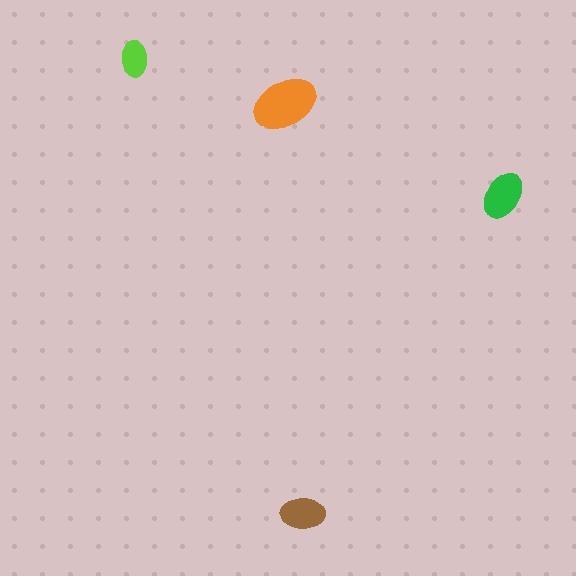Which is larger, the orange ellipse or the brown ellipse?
The orange one.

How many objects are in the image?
There are 4 objects in the image.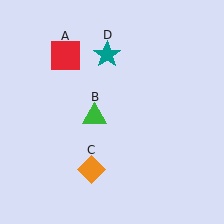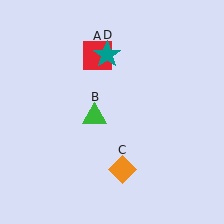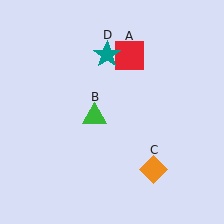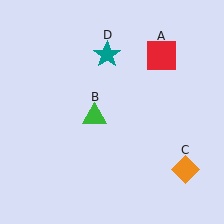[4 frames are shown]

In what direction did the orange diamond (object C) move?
The orange diamond (object C) moved right.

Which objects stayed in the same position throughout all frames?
Green triangle (object B) and teal star (object D) remained stationary.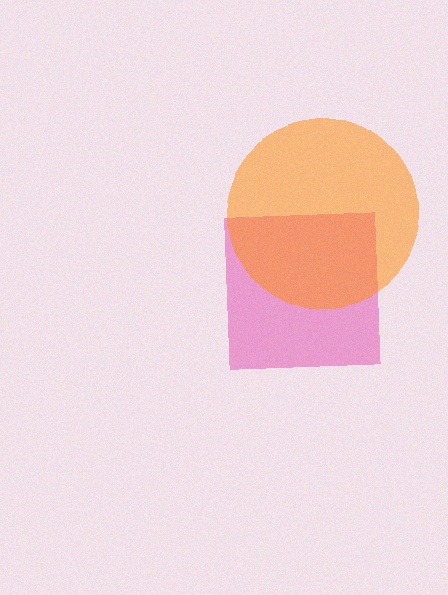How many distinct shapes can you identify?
There are 2 distinct shapes: a pink square, an orange circle.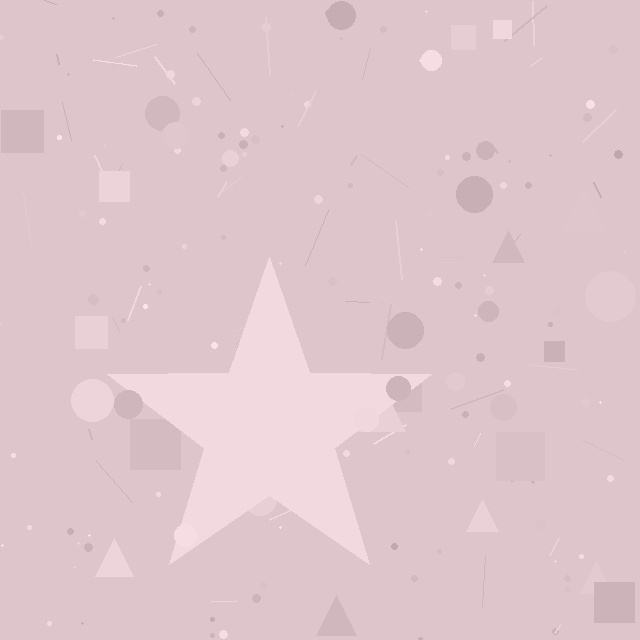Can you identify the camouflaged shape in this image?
The camouflaged shape is a star.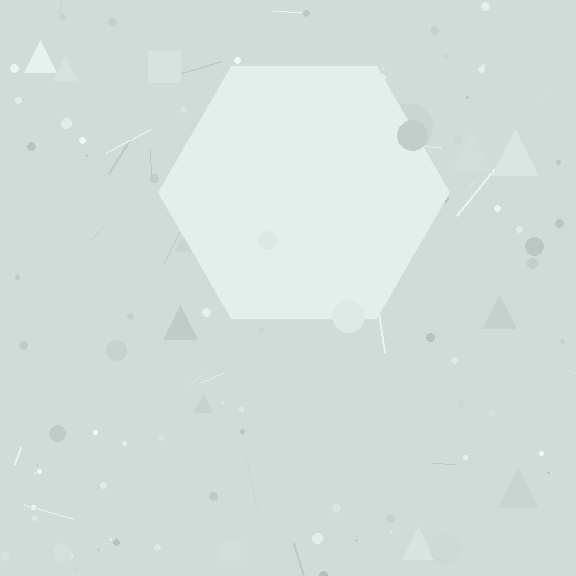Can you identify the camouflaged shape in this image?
The camouflaged shape is a hexagon.